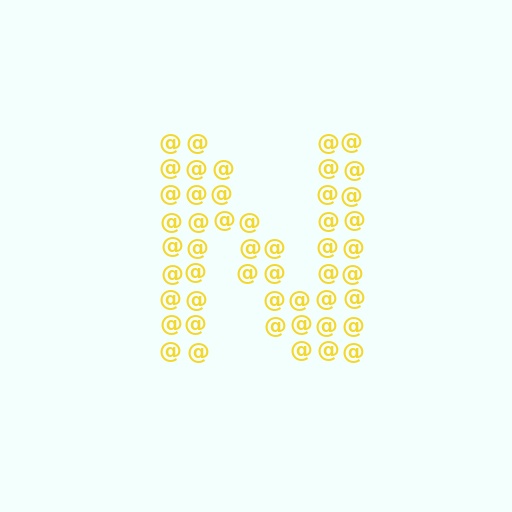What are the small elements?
The small elements are at signs.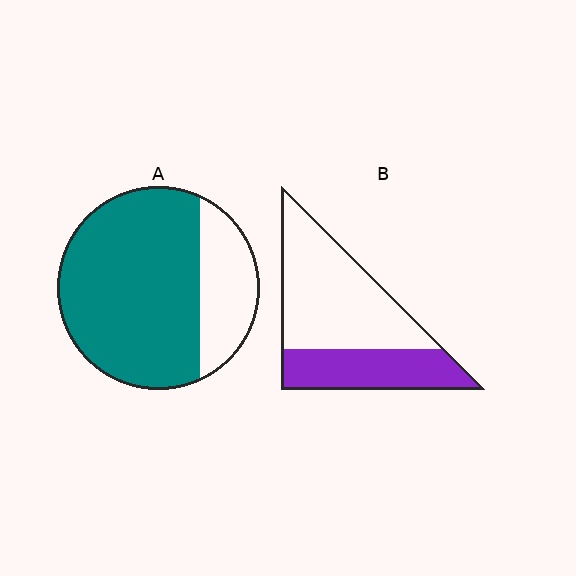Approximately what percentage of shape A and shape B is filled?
A is approximately 75% and B is approximately 35%.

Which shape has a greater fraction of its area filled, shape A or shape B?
Shape A.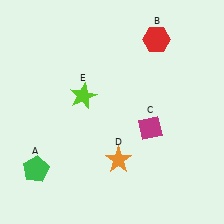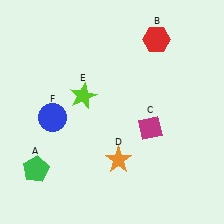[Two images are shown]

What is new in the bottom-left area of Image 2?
A blue circle (F) was added in the bottom-left area of Image 2.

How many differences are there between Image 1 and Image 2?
There is 1 difference between the two images.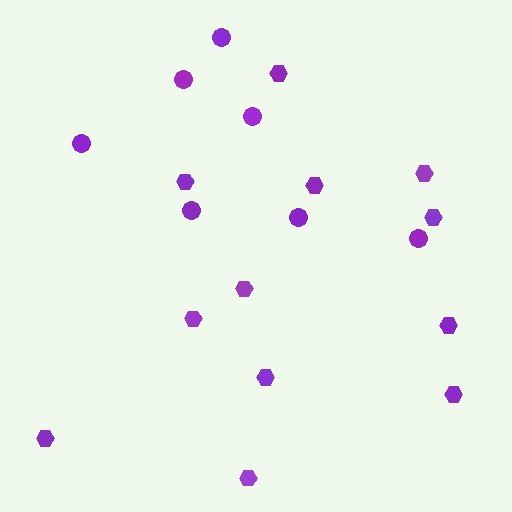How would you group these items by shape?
There are 2 groups: one group of hexagons (12) and one group of circles (7).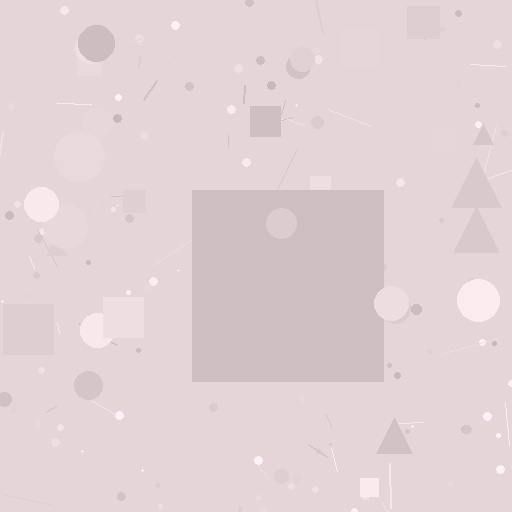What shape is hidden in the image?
A square is hidden in the image.